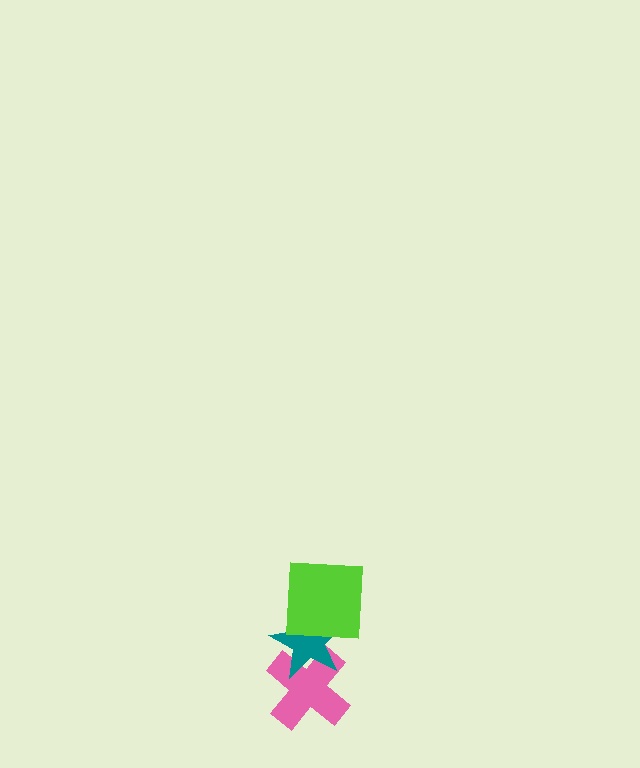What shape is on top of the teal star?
The lime square is on top of the teal star.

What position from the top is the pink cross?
The pink cross is 3rd from the top.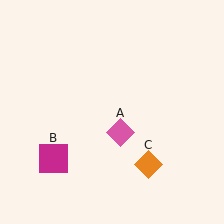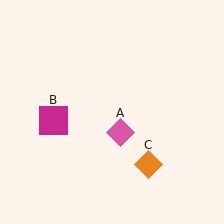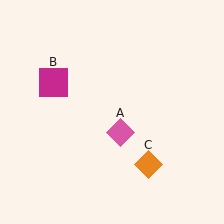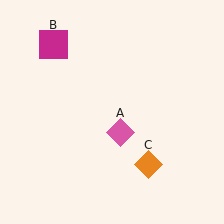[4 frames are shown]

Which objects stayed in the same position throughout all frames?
Pink diamond (object A) and orange diamond (object C) remained stationary.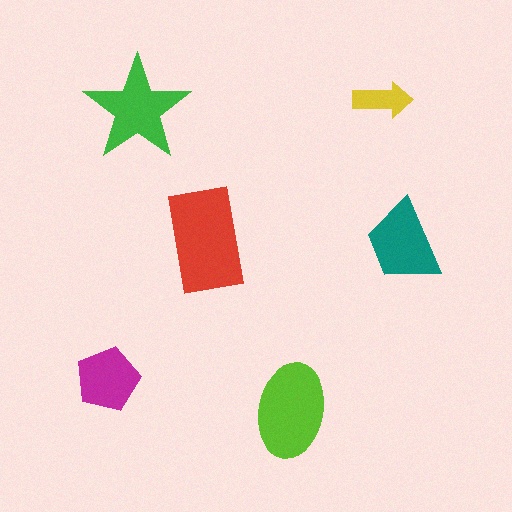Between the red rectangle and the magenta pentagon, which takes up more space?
The red rectangle.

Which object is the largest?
The red rectangle.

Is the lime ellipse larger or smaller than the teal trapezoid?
Larger.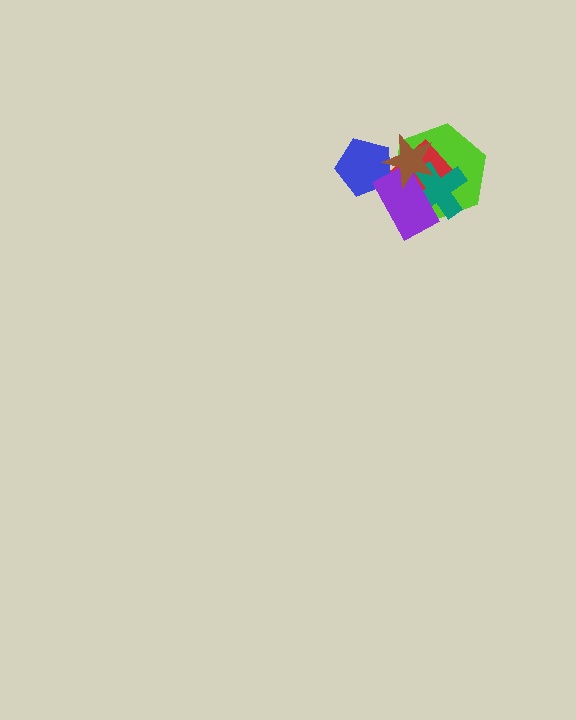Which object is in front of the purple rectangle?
The brown star is in front of the purple rectangle.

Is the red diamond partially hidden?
Yes, it is partially covered by another shape.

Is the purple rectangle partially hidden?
Yes, it is partially covered by another shape.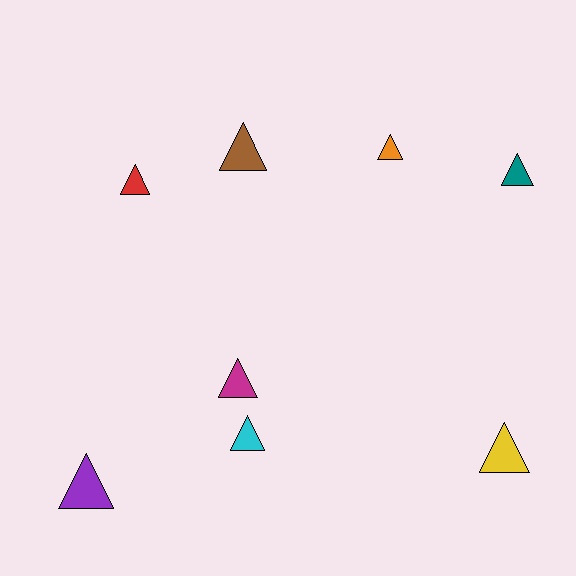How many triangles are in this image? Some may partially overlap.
There are 8 triangles.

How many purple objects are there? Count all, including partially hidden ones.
There is 1 purple object.